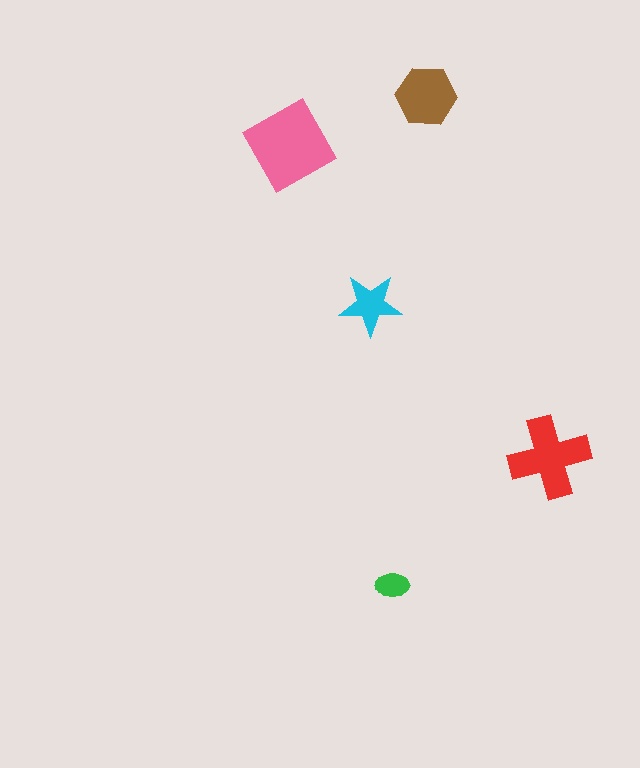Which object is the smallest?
The green ellipse.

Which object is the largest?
The pink square.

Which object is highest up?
The brown hexagon is topmost.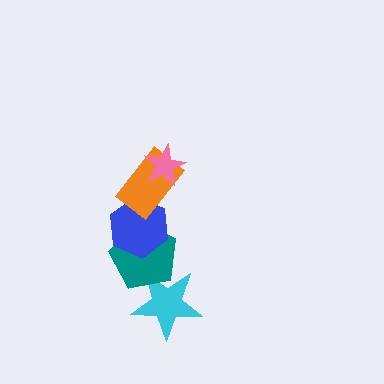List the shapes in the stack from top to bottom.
From top to bottom: the pink star, the orange rectangle, the blue hexagon, the teal pentagon, the cyan star.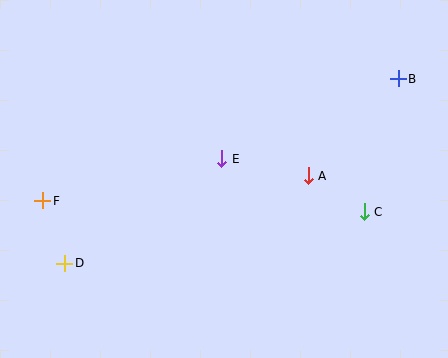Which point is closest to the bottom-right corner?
Point C is closest to the bottom-right corner.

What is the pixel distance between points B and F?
The distance between B and F is 376 pixels.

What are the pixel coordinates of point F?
Point F is at (43, 201).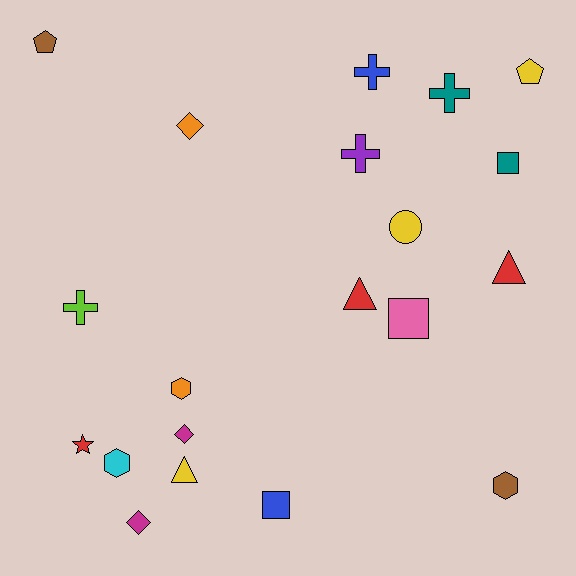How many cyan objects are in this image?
There is 1 cyan object.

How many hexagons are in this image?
There are 3 hexagons.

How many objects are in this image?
There are 20 objects.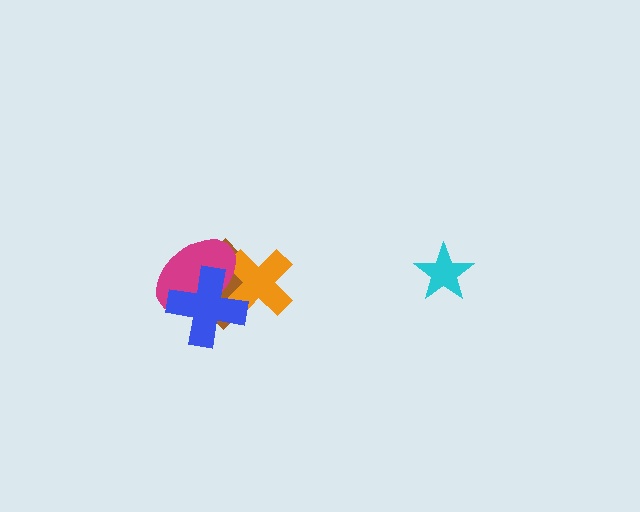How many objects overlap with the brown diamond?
3 objects overlap with the brown diamond.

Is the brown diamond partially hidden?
Yes, it is partially covered by another shape.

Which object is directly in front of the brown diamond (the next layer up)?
The orange cross is directly in front of the brown diamond.